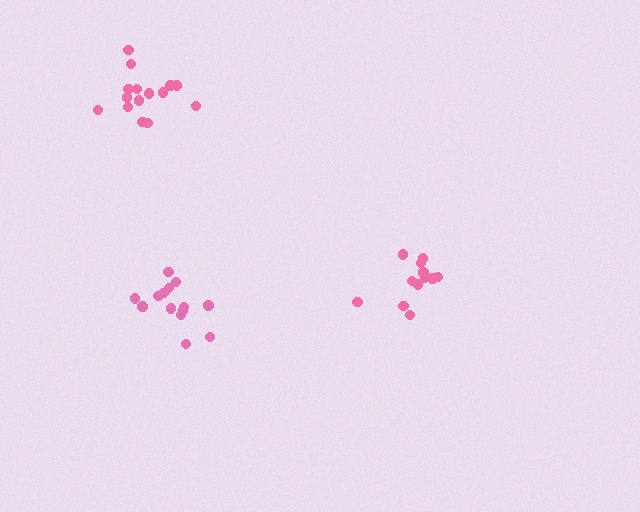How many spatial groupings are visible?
There are 3 spatial groupings.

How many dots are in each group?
Group 1: 15 dots, Group 2: 12 dots, Group 3: 15 dots (42 total).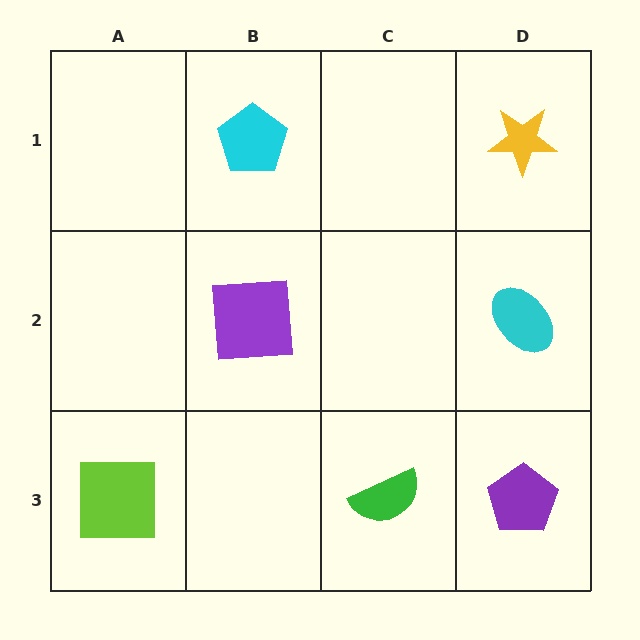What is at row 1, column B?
A cyan pentagon.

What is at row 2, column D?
A cyan ellipse.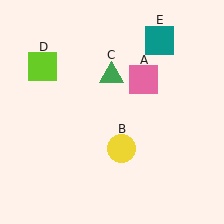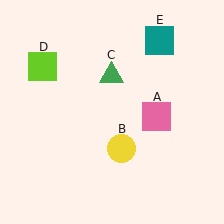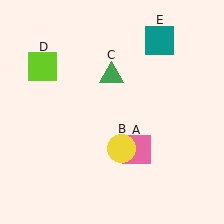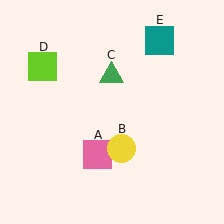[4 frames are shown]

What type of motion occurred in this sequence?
The pink square (object A) rotated clockwise around the center of the scene.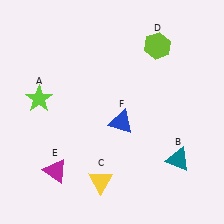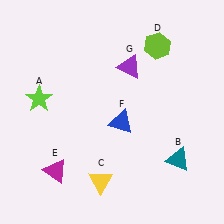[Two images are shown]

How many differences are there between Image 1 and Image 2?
There is 1 difference between the two images.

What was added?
A purple triangle (G) was added in Image 2.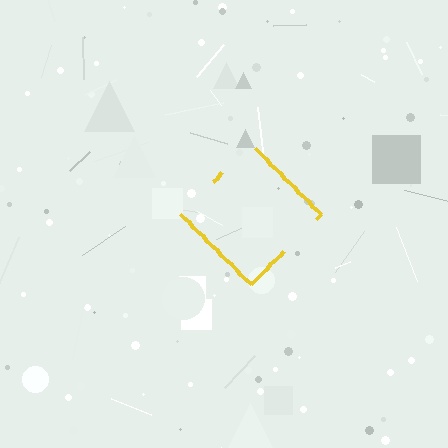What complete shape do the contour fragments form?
The contour fragments form a diamond.